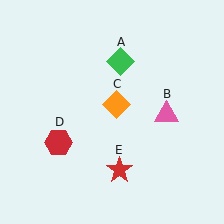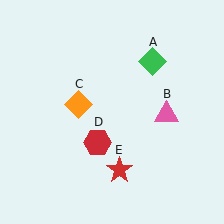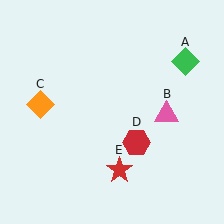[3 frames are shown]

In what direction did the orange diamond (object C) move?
The orange diamond (object C) moved left.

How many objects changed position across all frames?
3 objects changed position: green diamond (object A), orange diamond (object C), red hexagon (object D).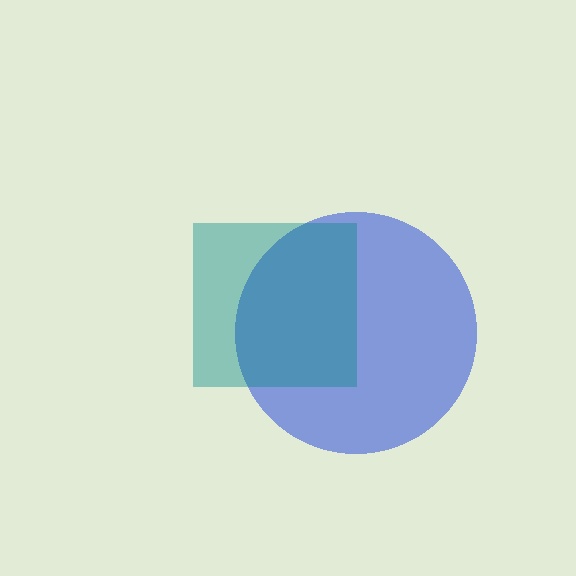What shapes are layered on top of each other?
The layered shapes are: a blue circle, a teal square.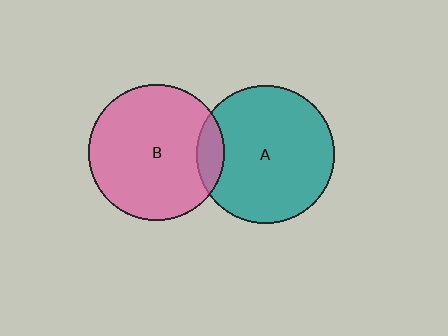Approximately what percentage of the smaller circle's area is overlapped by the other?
Approximately 10%.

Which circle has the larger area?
Circle A (teal).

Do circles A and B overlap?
Yes.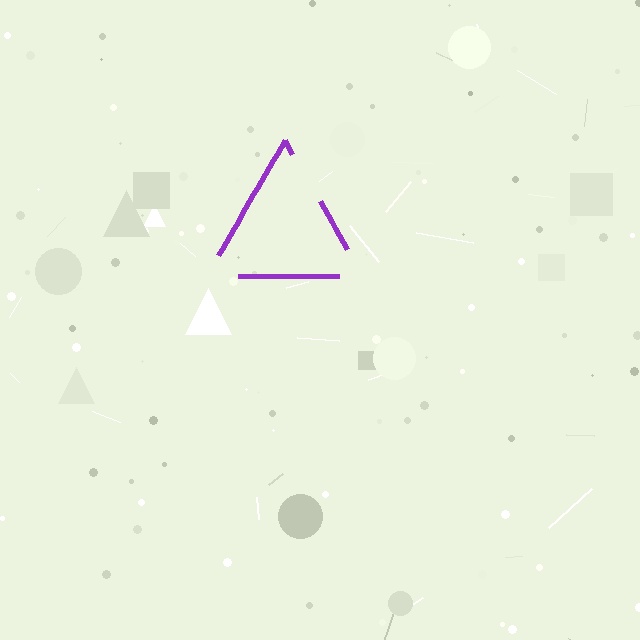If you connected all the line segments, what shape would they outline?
They would outline a triangle.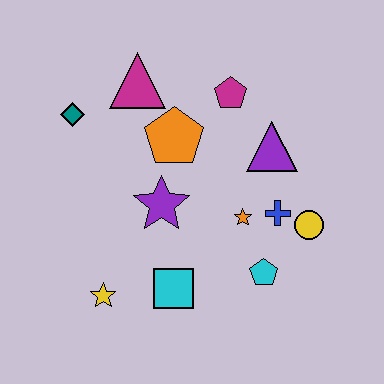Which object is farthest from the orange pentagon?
The yellow star is farthest from the orange pentagon.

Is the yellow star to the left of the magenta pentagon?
Yes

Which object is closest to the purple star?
The orange pentagon is closest to the purple star.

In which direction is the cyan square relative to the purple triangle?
The cyan square is below the purple triangle.